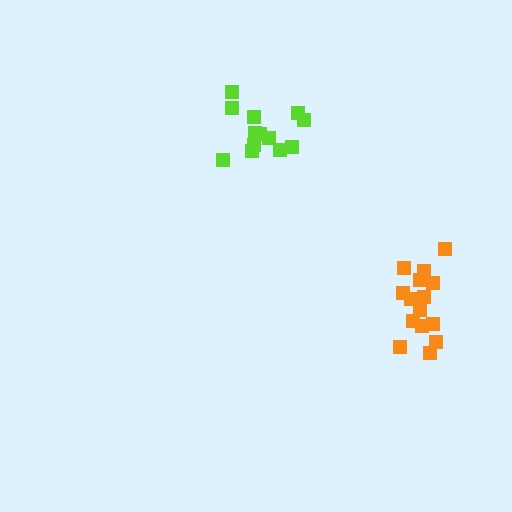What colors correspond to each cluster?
The clusters are colored: lime, orange.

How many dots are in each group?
Group 1: 13 dots, Group 2: 15 dots (28 total).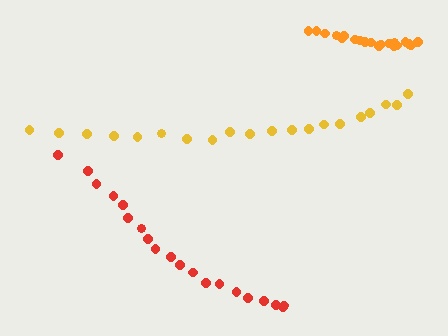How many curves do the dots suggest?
There are 3 distinct paths.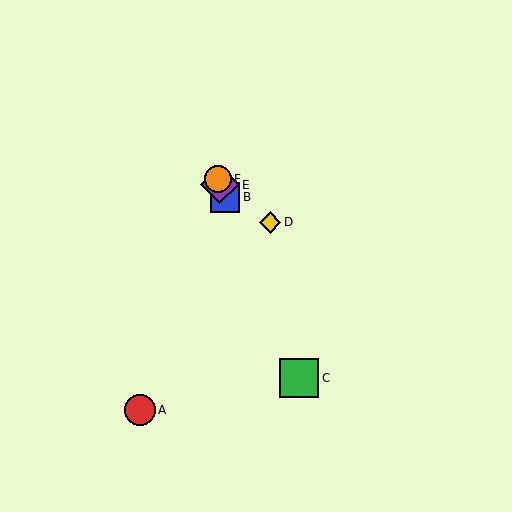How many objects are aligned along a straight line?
4 objects (B, C, E, F) are aligned along a straight line.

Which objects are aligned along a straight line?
Objects B, C, E, F are aligned along a straight line.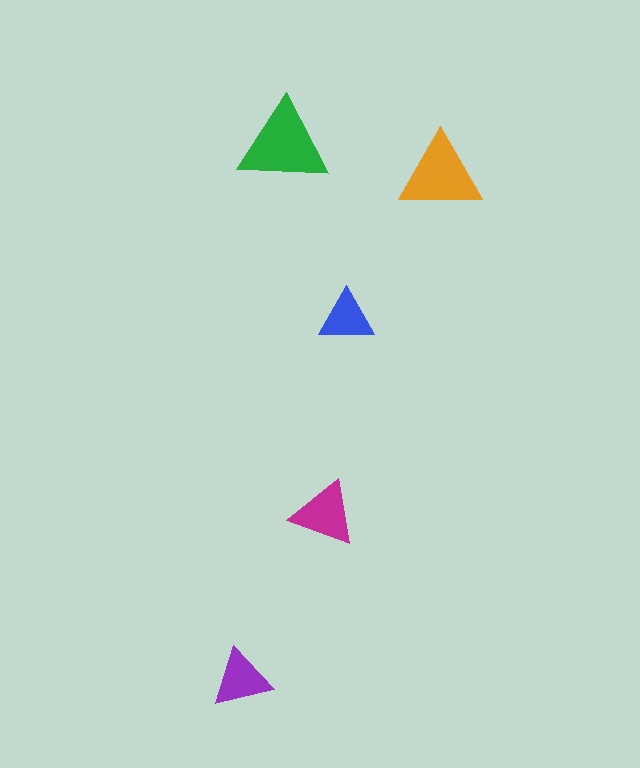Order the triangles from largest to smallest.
the green one, the orange one, the magenta one, the purple one, the blue one.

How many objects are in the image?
There are 5 objects in the image.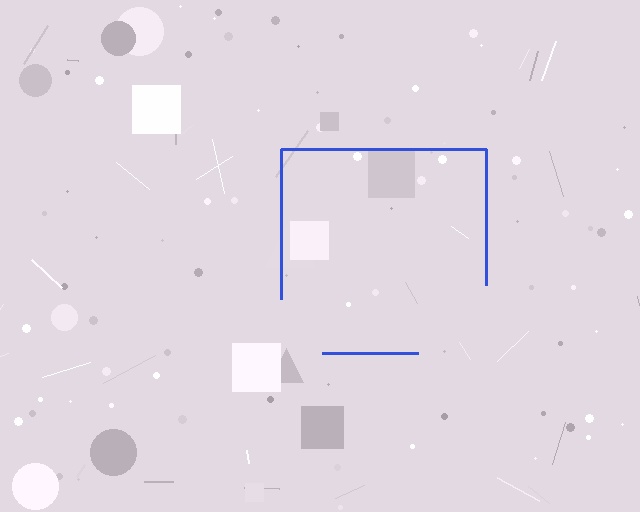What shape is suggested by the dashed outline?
The dashed outline suggests a square.